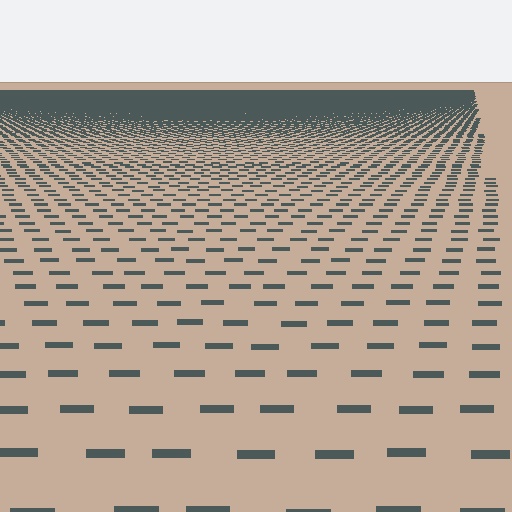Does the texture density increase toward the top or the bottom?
Density increases toward the top.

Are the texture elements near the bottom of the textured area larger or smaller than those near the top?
Larger. Near the bottom, elements are closer to the viewer and appear at a bigger on-screen size.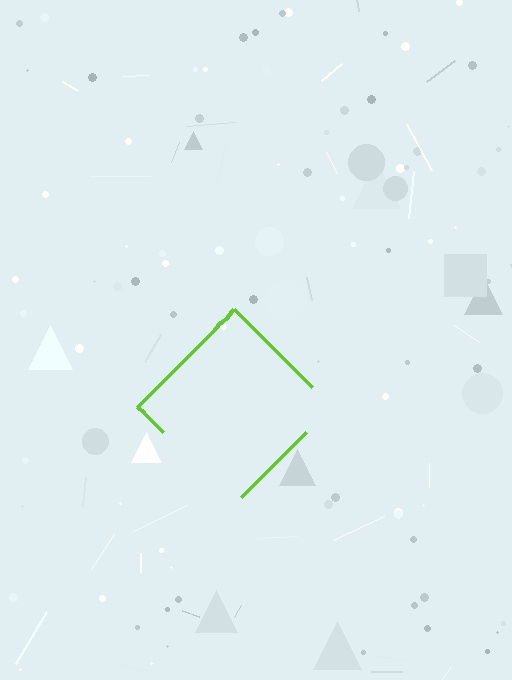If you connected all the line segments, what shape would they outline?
They would outline a diamond.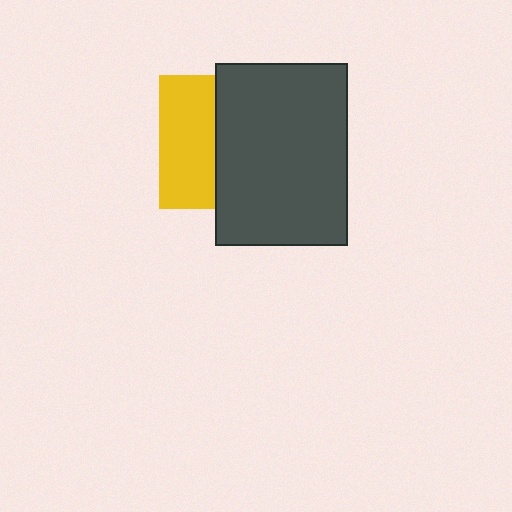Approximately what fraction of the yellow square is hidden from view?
Roughly 58% of the yellow square is hidden behind the dark gray rectangle.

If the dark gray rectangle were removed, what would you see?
You would see the complete yellow square.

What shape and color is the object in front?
The object in front is a dark gray rectangle.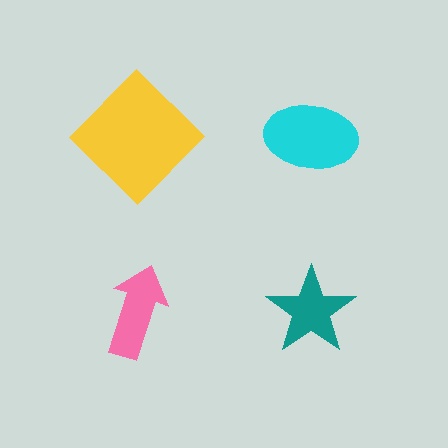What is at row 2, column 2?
A teal star.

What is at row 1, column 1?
A yellow diamond.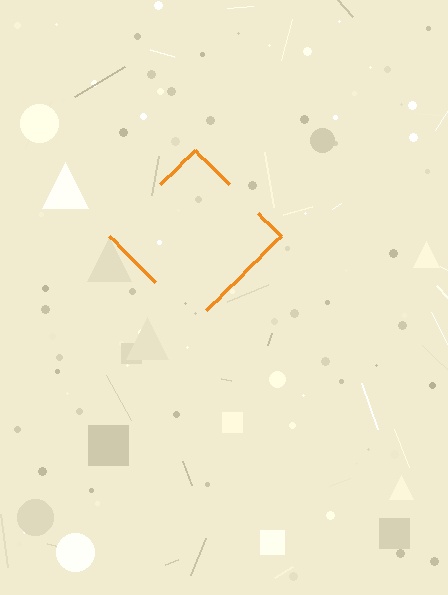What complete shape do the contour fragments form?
The contour fragments form a diamond.